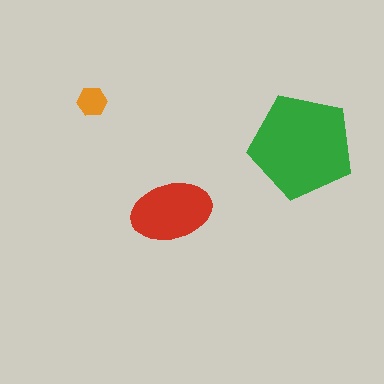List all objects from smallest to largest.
The orange hexagon, the red ellipse, the green pentagon.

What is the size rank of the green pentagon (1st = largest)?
1st.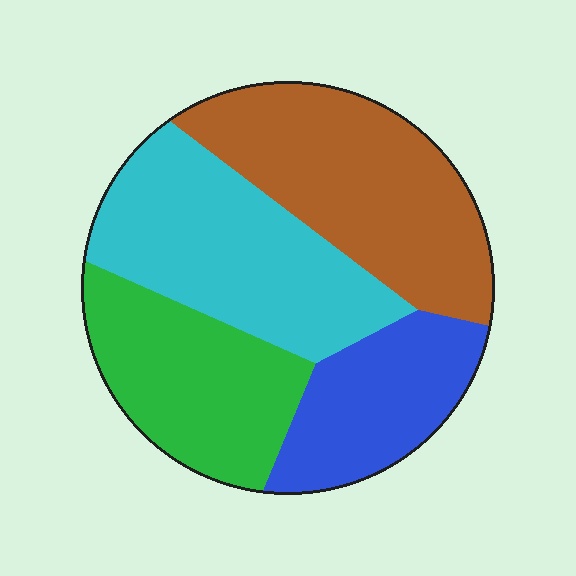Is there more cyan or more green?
Cyan.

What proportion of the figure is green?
Green takes up about one quarter (1/4) of the figure.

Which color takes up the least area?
Blue, at roughly 20%.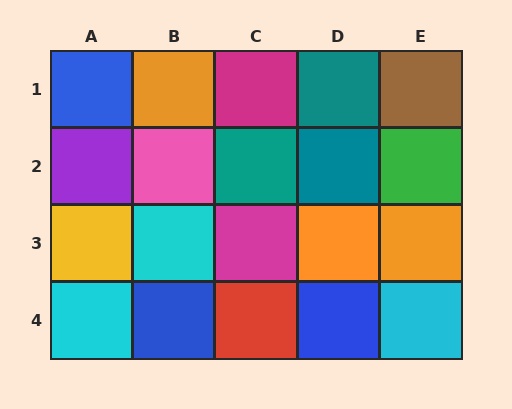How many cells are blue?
3 cells are blue.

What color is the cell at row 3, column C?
Magenta.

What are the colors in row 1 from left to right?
Blue, orange, magenta, teal, brown.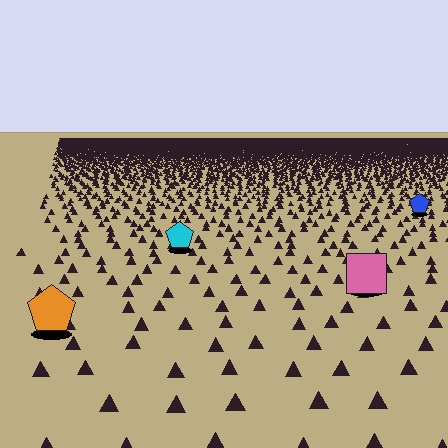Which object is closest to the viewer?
The orange pentagon is closest. The texture marks near it are larger and more spread out.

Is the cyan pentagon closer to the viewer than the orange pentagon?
No. The orange pentagon is closer — you can tell from the texture gradient: the ground texture is coarser near it.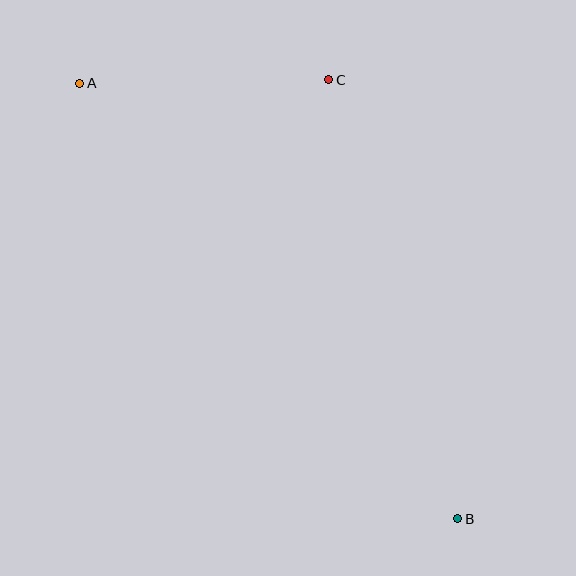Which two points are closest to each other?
Points A and C are closest to each other.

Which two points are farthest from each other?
Points A and B are farthest from each other.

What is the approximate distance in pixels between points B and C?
The distance between B and C is approximately 457 pixels.